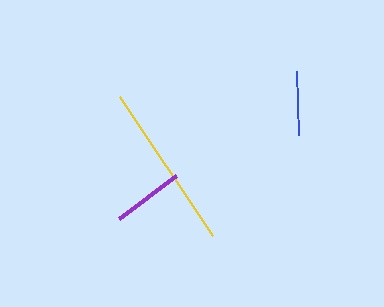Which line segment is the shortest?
The blue line is the shortest at approximately 64 pixels.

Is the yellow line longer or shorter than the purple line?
The yellow line is longer than the purple line.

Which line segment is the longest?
The yellow line is the longest at approximately 167 pixels.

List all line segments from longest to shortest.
From longest to shortest: yellow, purple, blue.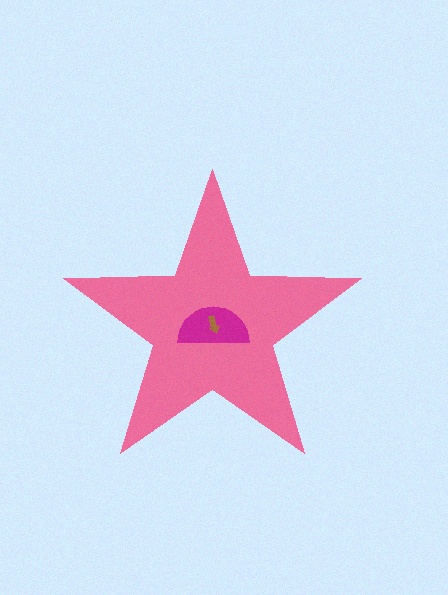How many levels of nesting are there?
3.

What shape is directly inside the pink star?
The magenta semicircle.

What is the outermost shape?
The pink star.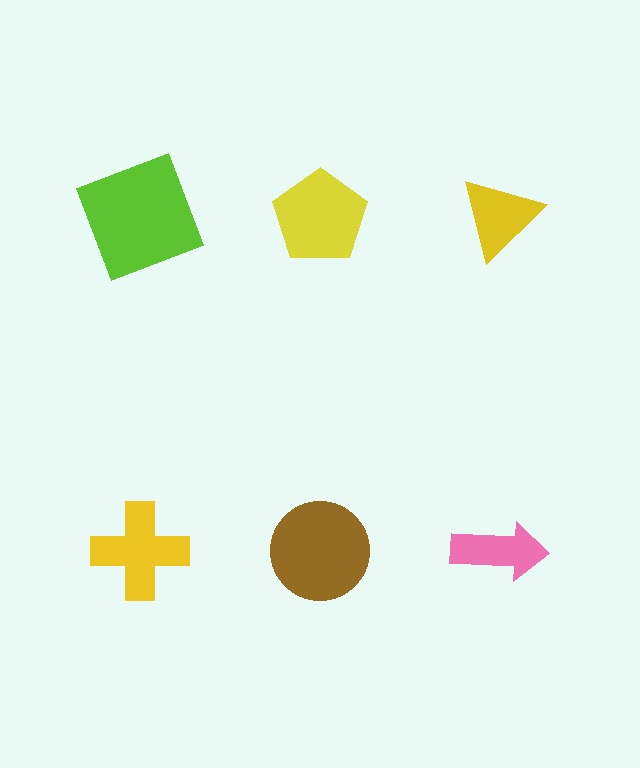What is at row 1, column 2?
A yellow pentagon.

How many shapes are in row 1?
3 shapes.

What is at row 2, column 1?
A yellow cross.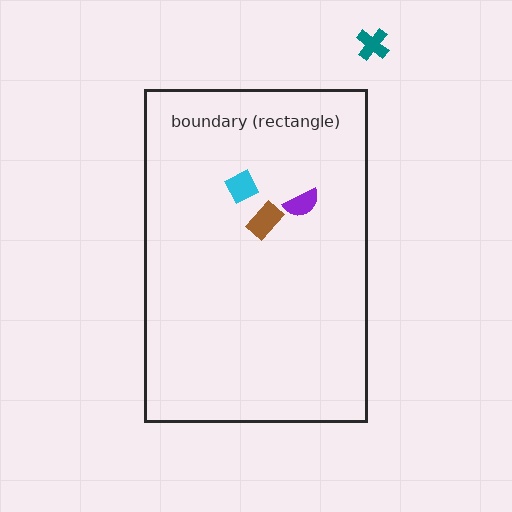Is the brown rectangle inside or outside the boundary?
Inside.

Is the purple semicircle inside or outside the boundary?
Inside.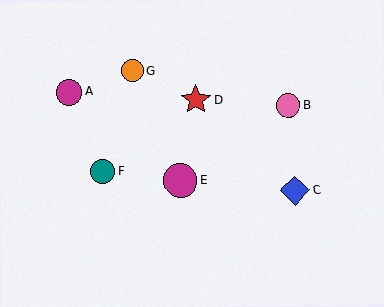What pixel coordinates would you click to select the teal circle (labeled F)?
Click at (103, 172) to select the teal circle F.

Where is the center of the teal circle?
The center of the teal circle is at (103, 172).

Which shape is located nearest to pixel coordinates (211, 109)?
The red star (labeled D) at (196, 100) is nearest to that location.